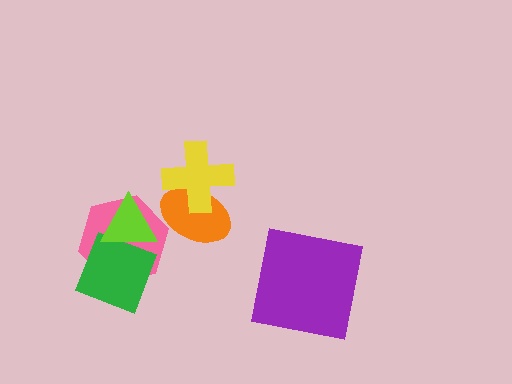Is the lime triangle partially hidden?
No, no other shape covers it.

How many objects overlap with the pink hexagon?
2 objects overlap with the pink hexagon.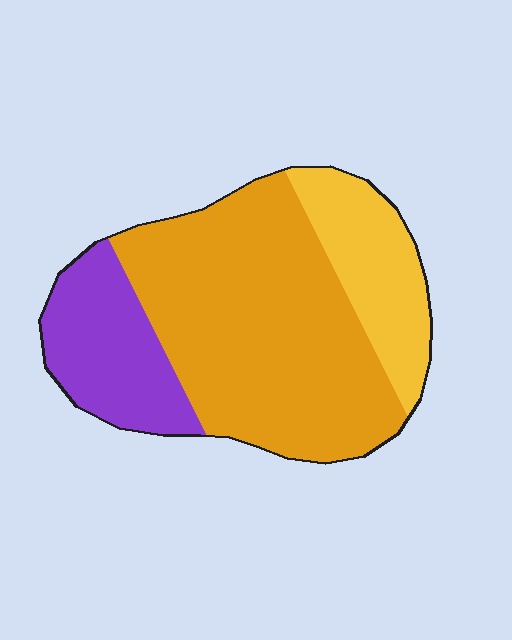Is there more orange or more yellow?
Orange.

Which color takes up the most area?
Orange, at roughly 60%.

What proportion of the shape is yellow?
Yellow takes up about one fifth (1/5) of the shape.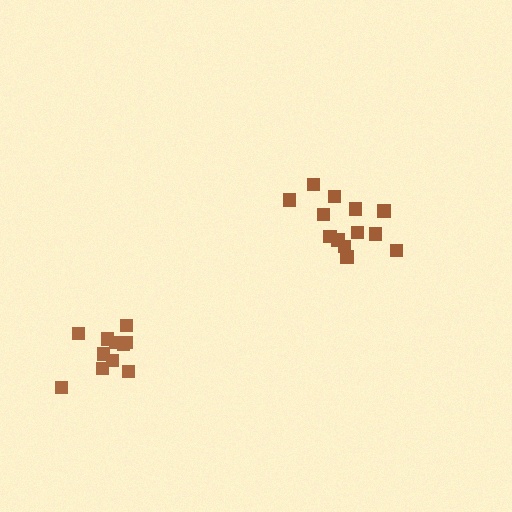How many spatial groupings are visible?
There are 2 spatial groupings.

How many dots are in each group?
Group 1: 13 dots, Group 2: 12 dots (25 total).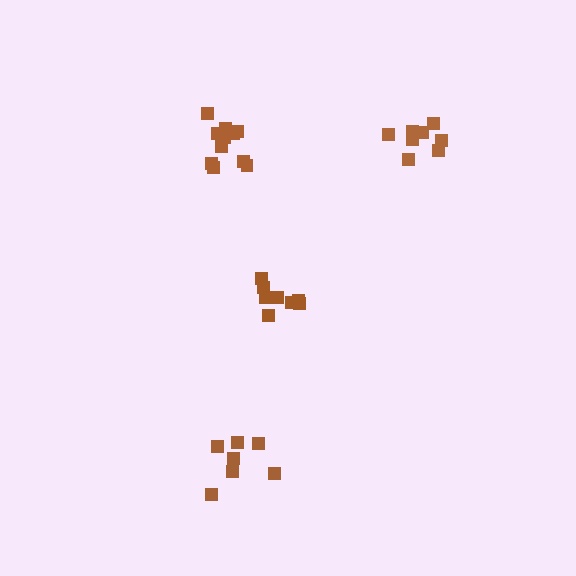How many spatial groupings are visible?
There are 4 spatial groupings.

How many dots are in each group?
Group 1: 9 dots, Group 2: 11 dots, Group 3: 9 dots, Group 4: 7 dots (36 total).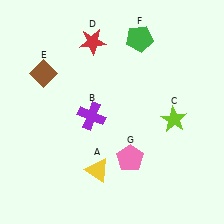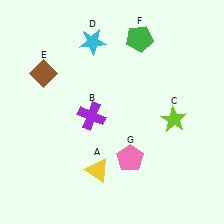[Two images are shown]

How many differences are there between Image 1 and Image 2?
There is 1 difference between the two images.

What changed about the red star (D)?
In Image 1, D is red. In Image 2, it changed to cyan.